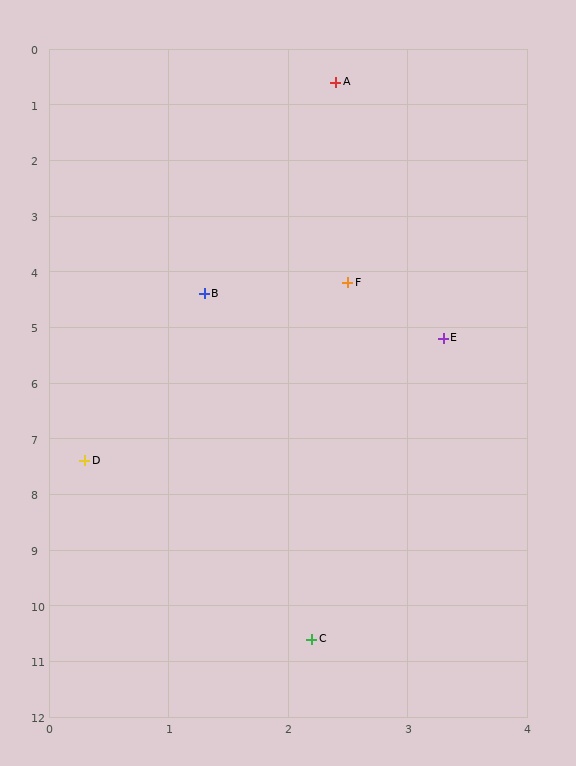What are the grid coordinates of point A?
Point A is at approximately (2.4, 0.6).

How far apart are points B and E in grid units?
Points B and E are about 2.2 grid units apart.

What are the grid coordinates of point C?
Point C is at approximately (2.2, 10.6).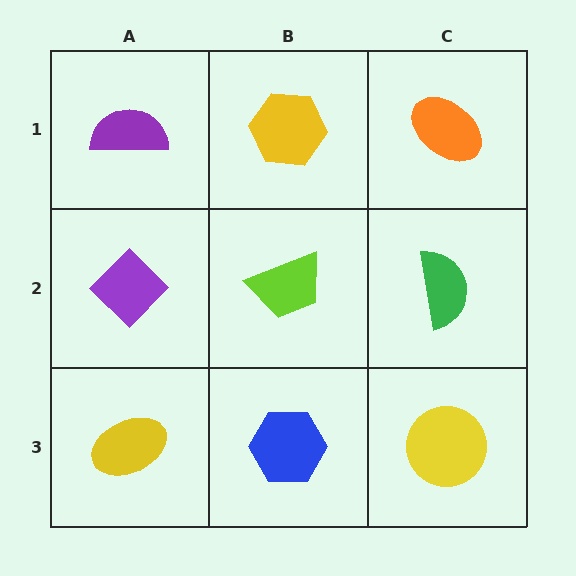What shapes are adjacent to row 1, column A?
A purple diamond (row 2, column A), a yellow hexagon (row 1, column B).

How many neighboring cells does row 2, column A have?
3.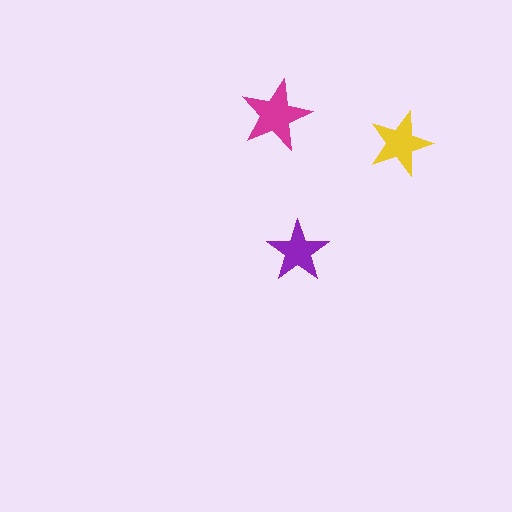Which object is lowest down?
The purple star is bottommost.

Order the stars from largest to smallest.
the magenta one, the yellow one, the purple one.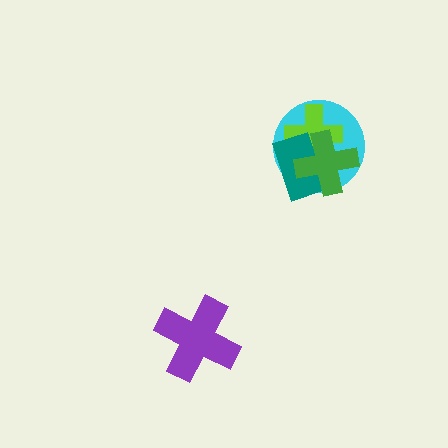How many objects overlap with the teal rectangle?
3 objects overlap with the teal rectangle.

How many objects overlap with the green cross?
3 objects overlap with the green cross.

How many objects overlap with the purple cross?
0 objects overlap with the purple cross.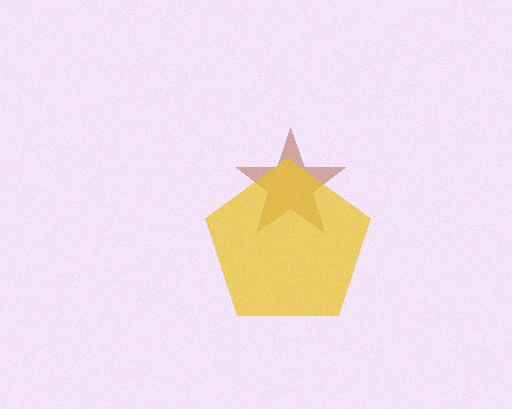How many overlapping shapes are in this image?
There are 2 overlapping shapes in the image.